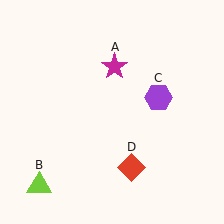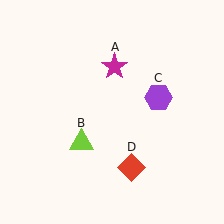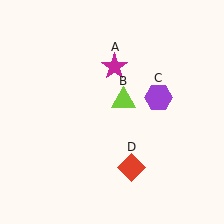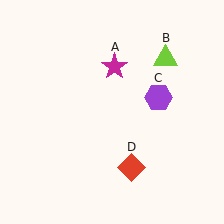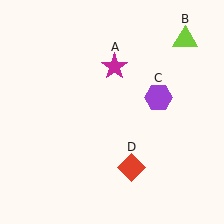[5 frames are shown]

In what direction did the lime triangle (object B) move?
The lime triangle (object B) moved up and to the right.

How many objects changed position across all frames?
1 object changed position: lime triangle (object B).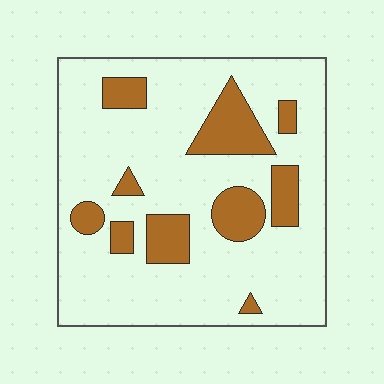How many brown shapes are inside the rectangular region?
10.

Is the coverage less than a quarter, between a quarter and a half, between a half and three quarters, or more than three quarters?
Less than a quarter.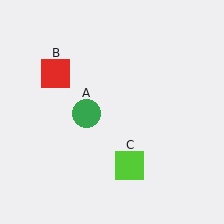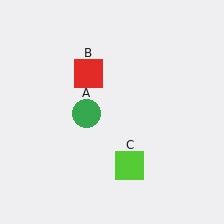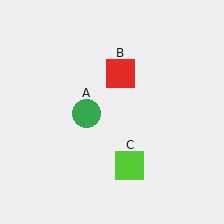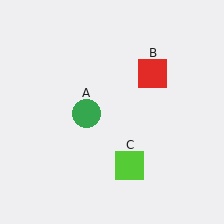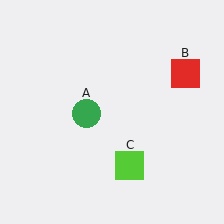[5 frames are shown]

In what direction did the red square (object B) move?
The red square (object B) moved right.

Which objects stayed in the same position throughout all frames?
Green circle (object A) and lime square (object C) remained stationary.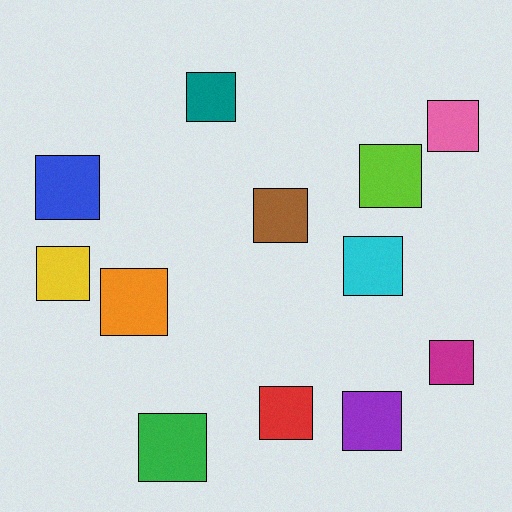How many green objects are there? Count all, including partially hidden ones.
There is 1 green object.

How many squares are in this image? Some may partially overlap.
There are 12 squares.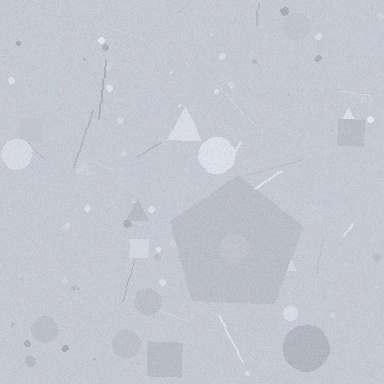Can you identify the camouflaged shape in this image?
The camouflaged shape is a pentagon.